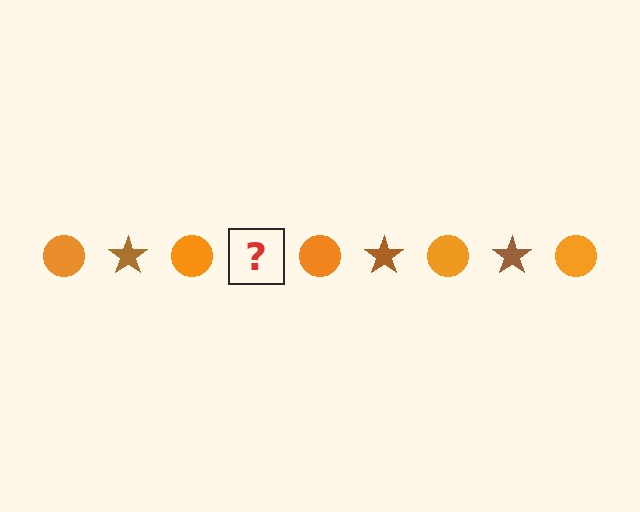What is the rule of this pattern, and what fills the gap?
The rule is that the pattern alternates between orange circle and brown star. The gap should be filled with a brown star.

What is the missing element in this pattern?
The missing element is a brown star.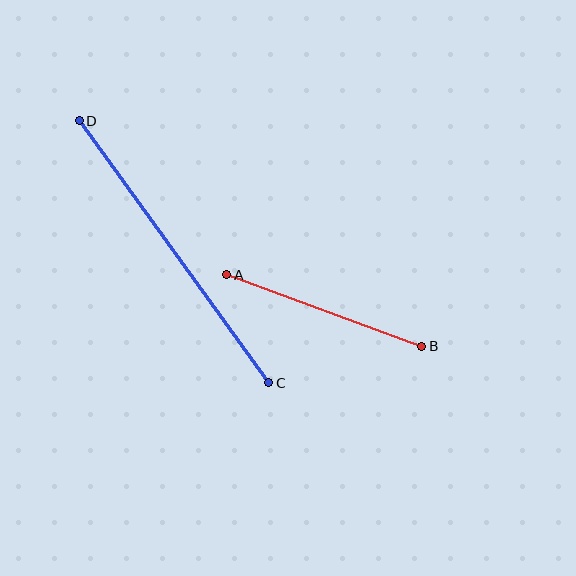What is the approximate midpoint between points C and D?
The midpoint is at approximately (174, 252) pixels.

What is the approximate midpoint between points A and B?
The midpoint is at approximately (324, 311) pixels.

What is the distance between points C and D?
The distance is approximately 323 pixels.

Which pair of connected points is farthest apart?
Points C and D are farthest apart.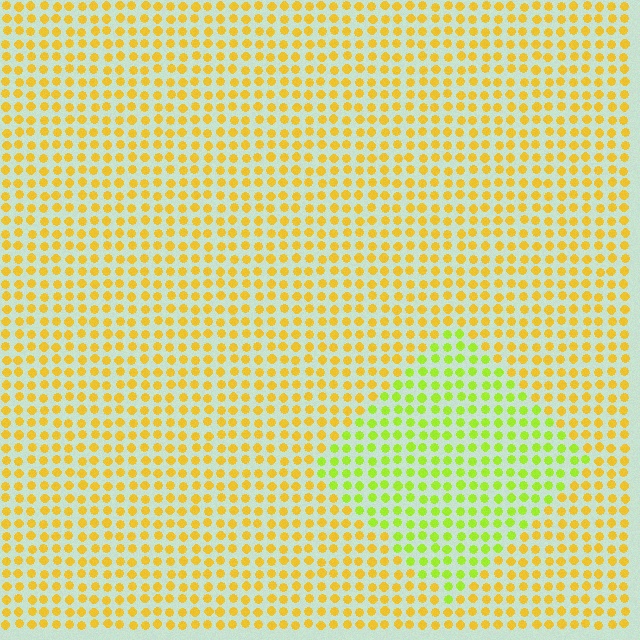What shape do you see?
I see a diamond.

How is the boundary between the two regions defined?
The boundary is defined purely by a slight shift in hue (about 39 degrees). Spacing, size, and orientation are identical on both sides.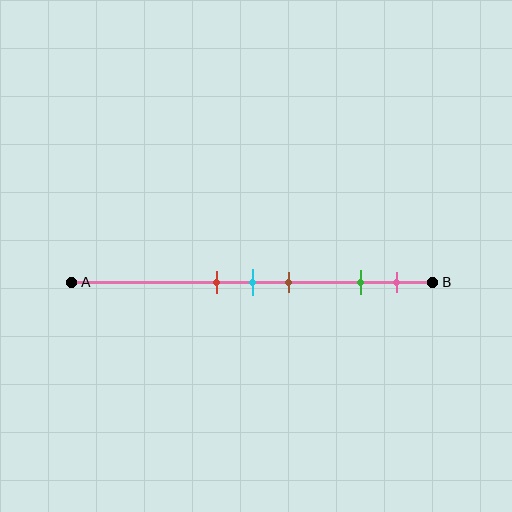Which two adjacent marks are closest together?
The red and cyan marks are the closest adjacent pair.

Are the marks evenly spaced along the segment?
No, the marks are not evenly spaced.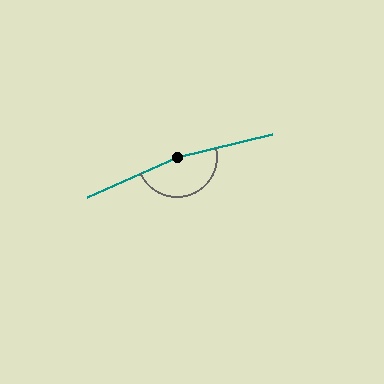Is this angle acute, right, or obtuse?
It is obtuse.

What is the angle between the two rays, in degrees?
Approximately 169 degrees.